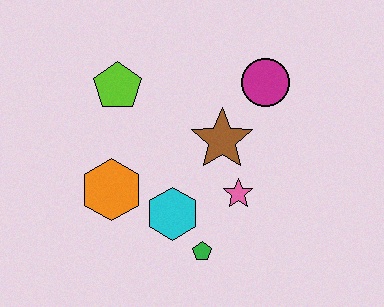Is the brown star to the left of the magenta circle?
Yes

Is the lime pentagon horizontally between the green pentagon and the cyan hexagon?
No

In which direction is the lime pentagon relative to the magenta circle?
The lime pentagon is to the left of the magenta circle.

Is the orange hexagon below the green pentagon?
No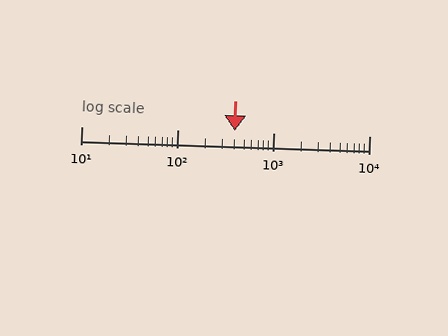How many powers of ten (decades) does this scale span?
The scale spans 3 decades, from 10 to 10000.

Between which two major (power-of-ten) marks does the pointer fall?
The pointer is between 100 and 1000.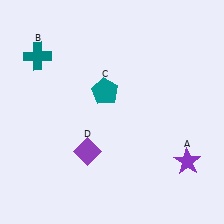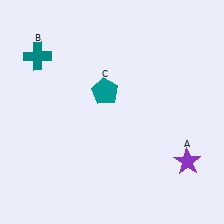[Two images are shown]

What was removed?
The purple diamond (D) was removed in Image 2.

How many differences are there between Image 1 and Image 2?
There is 1 difference between the two images.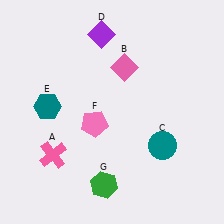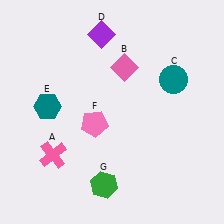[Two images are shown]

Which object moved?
The teal circle (C) moved up.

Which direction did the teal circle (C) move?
The teal circle (C) moved up.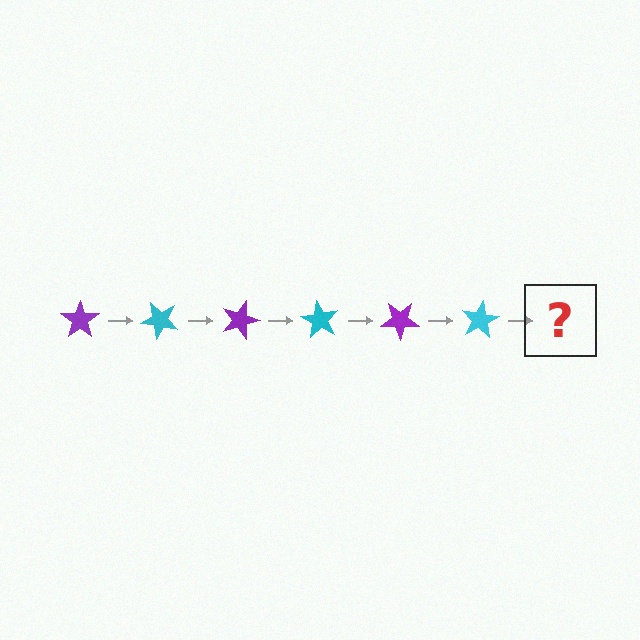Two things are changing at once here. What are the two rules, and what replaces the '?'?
The two rules are that it rotates 45 degrees each step and the color cycles through purple and cyan. The '?' should be a purple star, rotated 270 degrees from the start.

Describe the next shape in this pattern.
It should be a purple star, rotated 270 degrees from the start.